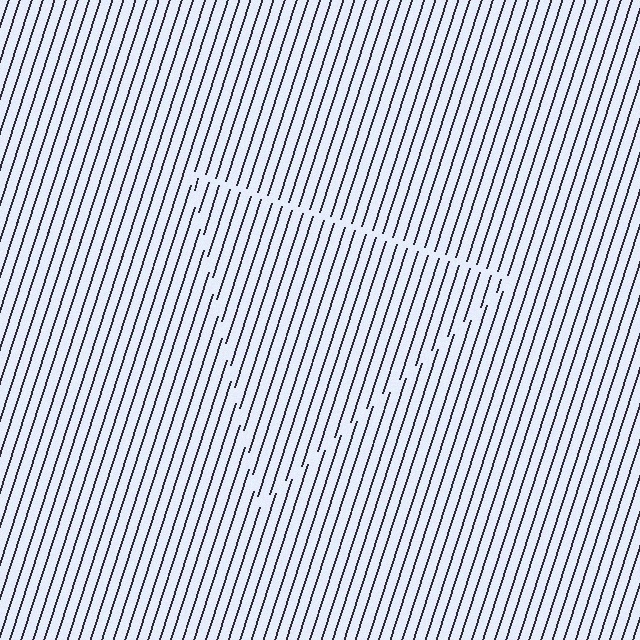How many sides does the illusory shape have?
3 sides — the line-ends trace a triangle.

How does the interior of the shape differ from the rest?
The interior of the shape contains the same grating, shifted by half a period — the contour is defined by the phase discontinuity where line-ends from the inner and outer gratings abut.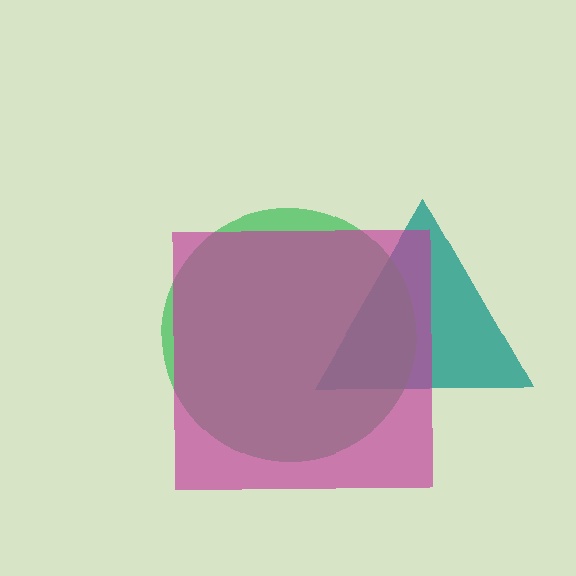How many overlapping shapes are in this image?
There are 3 overlapping shapes in the image.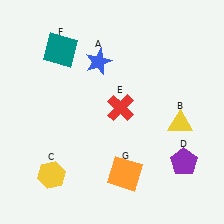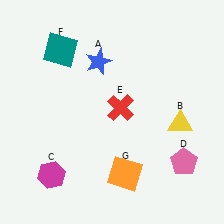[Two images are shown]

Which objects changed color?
C changed from yellow to magenta. D changed from purple to pink.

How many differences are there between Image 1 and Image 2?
There are 2 differences between the two images.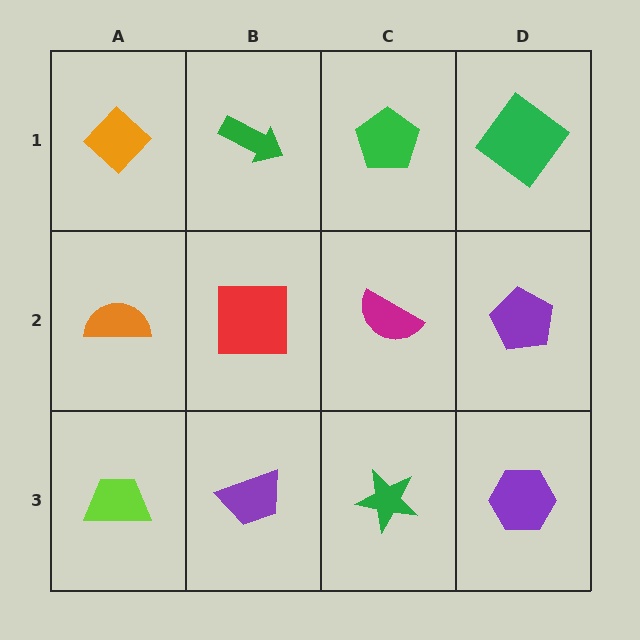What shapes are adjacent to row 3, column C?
A magenta semicircle (row 2, column C), a purple trapezoid (row 3, column B), a purple hexagon (row 3, column D).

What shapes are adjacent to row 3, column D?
A purple pentagon (row 2, column D), a green star (row 3, column C).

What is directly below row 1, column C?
A magenta semicircle.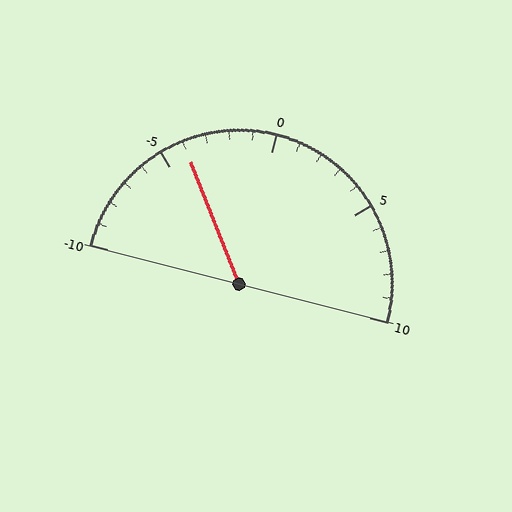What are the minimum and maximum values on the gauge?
The gauge ranges from -10 to 10.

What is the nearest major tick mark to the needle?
The nearest major tick mark is -5.